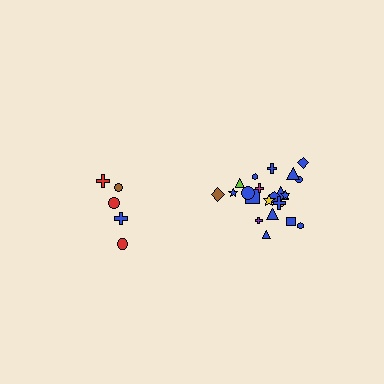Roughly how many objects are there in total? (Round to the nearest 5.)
Roughly 25 objects in total.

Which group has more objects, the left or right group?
The right group.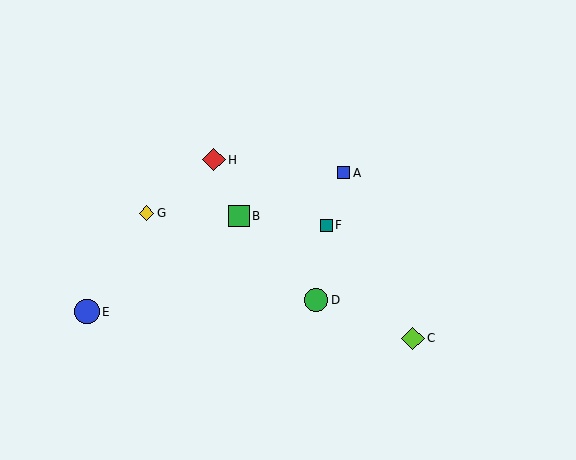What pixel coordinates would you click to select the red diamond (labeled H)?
Click at (214, 160) to select the red diamond H.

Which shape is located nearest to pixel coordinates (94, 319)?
The blue circle (labeled E) at (87, 312) is nearest to that location.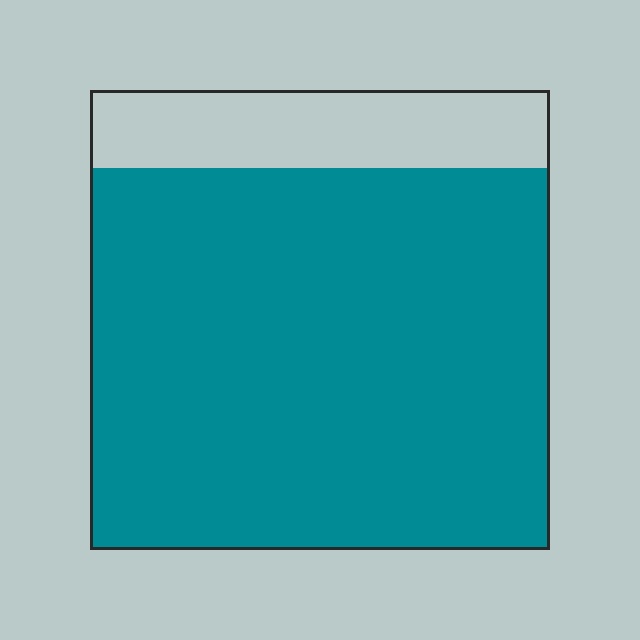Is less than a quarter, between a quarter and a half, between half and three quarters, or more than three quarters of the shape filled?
More than three quarters.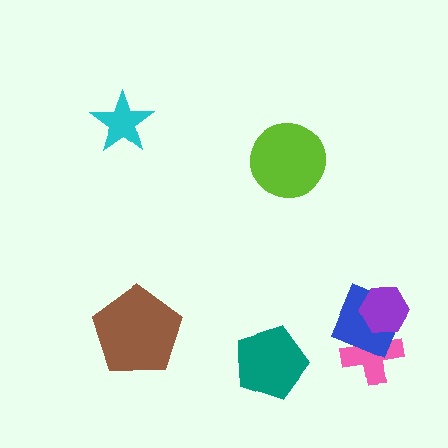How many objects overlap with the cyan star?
0 objects overlap with the cyan star.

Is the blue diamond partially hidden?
Yes, it is partially covered by another shape.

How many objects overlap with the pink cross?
2 objects overlap with the pink cross.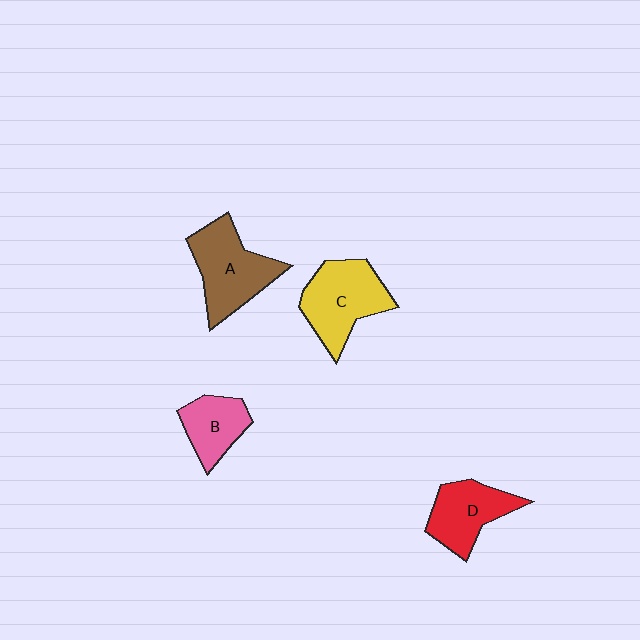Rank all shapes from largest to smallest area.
From largest to smallest: A (brown), C (yellow), D (red), B (pink).